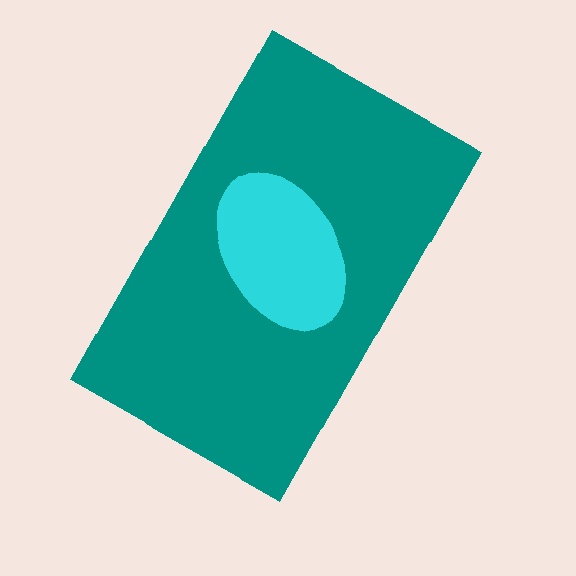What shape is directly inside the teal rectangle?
The cyan ellipse.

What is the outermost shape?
The teal rectangle.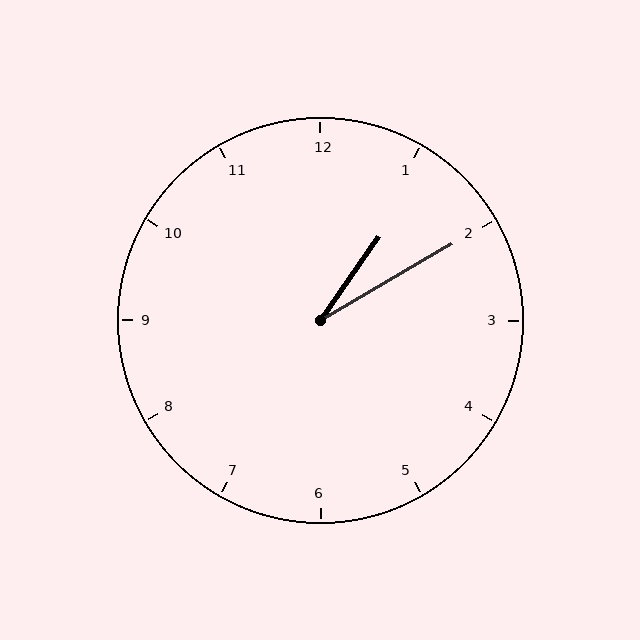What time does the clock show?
1:10.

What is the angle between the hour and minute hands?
Approximately 25 degrees.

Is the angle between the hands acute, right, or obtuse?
It is acute.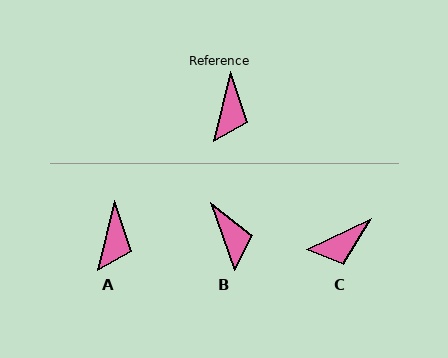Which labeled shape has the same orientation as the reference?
A.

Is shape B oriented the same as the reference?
No, it is off by about 33 degrees.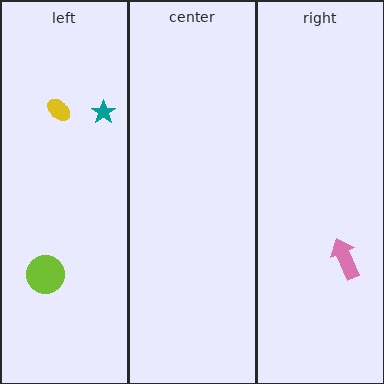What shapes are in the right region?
The pink arrow.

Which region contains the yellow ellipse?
The left region.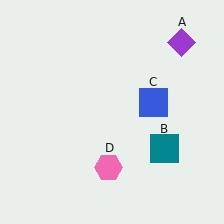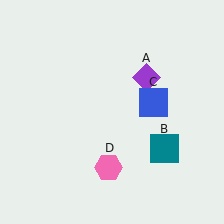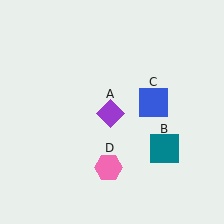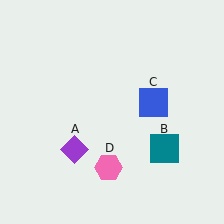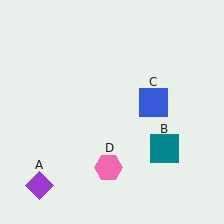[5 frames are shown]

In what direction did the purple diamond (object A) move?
The purple diamond (object A) moved down and to the left.